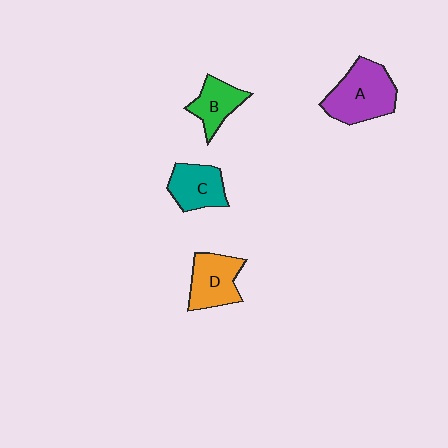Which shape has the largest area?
Shape A (purple).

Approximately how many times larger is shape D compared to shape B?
Approximately 1.3 times.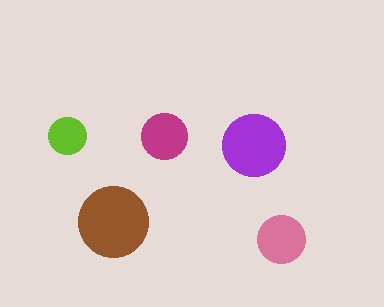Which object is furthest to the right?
The pink circle is rightmost.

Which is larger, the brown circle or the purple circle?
The brown one.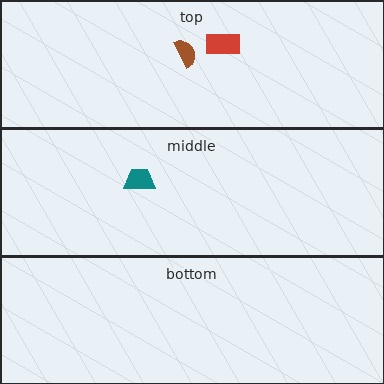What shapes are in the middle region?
The teal trapezoid.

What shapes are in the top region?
The red rectangle, the brown semicircle.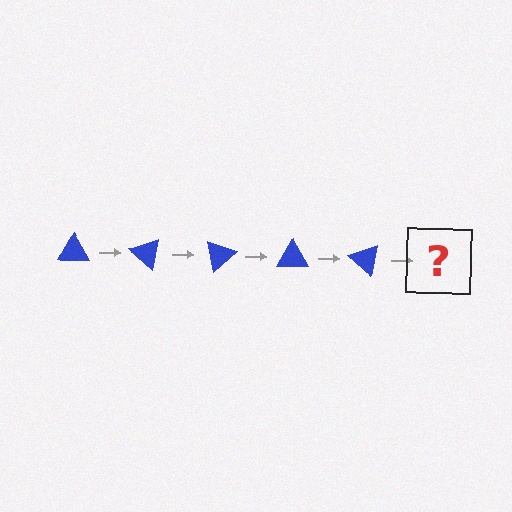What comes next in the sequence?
The next element should be a blue triangle rotated 200 degrees.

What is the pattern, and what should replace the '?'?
The pattern is that the triangle rotates 40 degrees each step. The '?' should be a blue triangle rotated 200 degrees.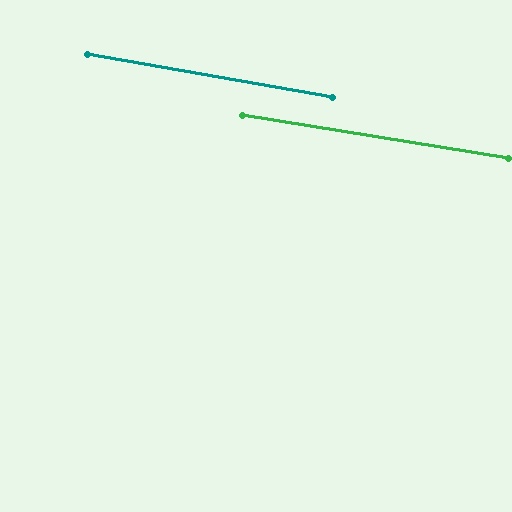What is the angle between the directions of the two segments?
Approximately 1 degree.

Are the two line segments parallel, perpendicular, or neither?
Parallel — their directions differ by only 0.8°.